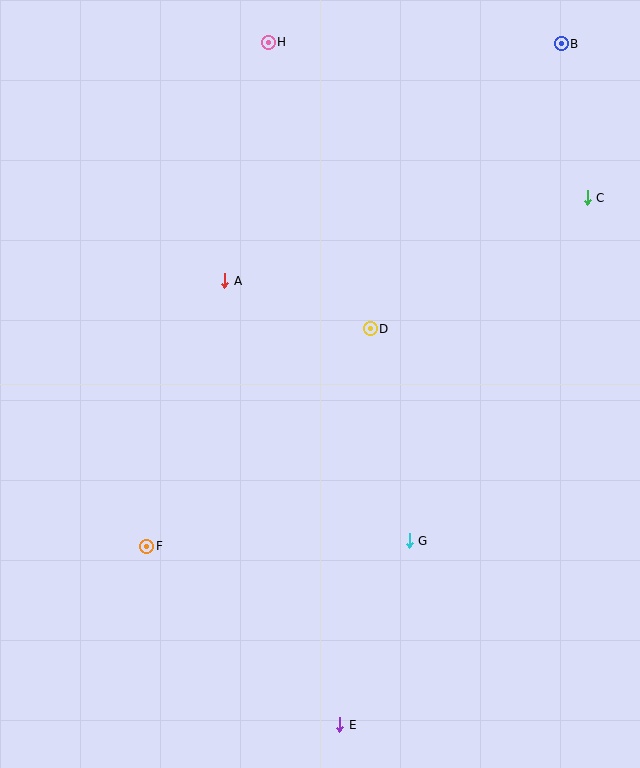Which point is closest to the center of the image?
Point D at (370, 329) is closest to the center.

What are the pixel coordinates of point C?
Point C is at (587, 198).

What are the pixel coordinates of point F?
Point F is at (147, 546).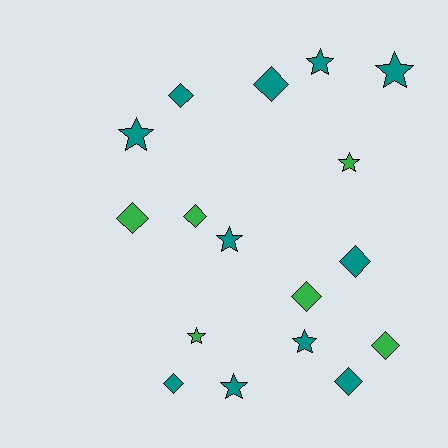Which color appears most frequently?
Teal, with 11 objects.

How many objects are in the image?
There are 17 objects.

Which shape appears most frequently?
Diamond, with 9 objects.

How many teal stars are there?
There are 6 teal stars.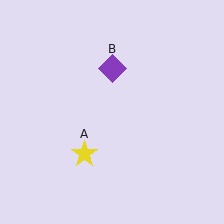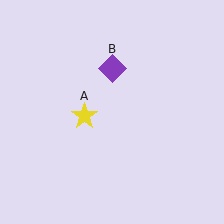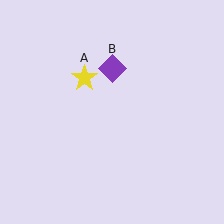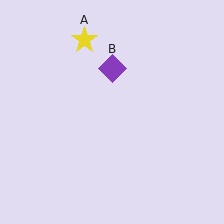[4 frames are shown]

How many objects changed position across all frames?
1 object changed position: yellow star (object A).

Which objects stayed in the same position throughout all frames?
Purple diamond (object B) remained stationary.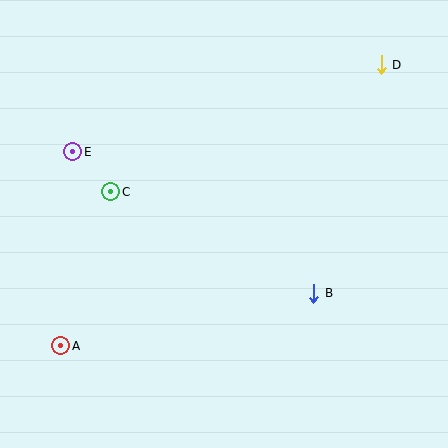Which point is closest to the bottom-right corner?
Point B is closest to the bottom-right corner.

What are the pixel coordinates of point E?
Point E is at (73, 152).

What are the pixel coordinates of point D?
Point D is at (381, 65).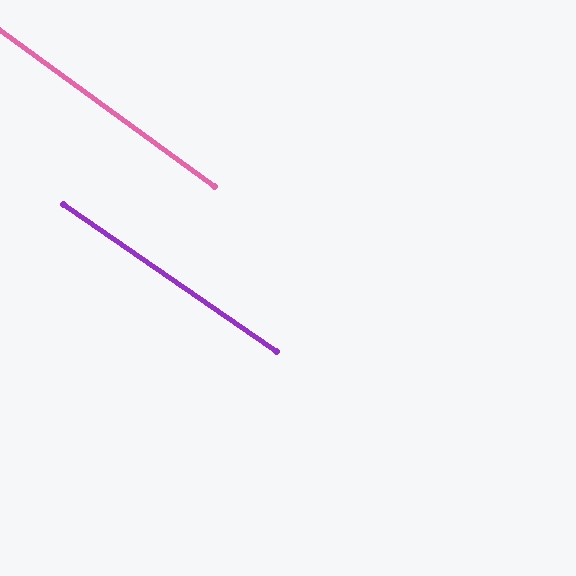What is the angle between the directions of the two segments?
Approximately 1 degree.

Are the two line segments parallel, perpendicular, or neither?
Parallel — their directions differ by only 1.3°.